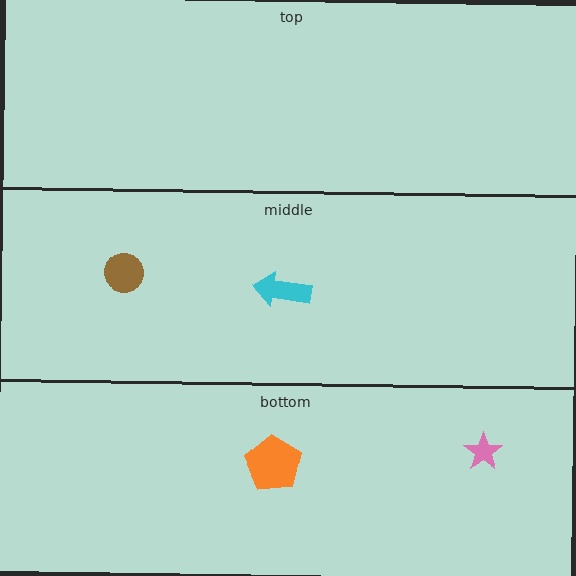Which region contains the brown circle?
The middle region.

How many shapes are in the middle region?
2.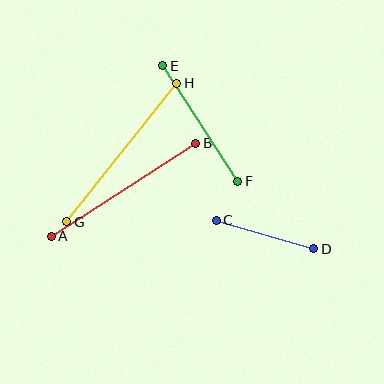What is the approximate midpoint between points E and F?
The midpoint is at approximately (200, 123) pixels.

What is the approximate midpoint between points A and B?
The midpoint is at approximately (123, 190) pixels.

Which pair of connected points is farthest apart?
Points G and H are farthest apart.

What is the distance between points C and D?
The distance is approximately 101 pixels.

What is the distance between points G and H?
The distance is approximately 177 pixels.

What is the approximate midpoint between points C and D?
The midpoint is at approximately (265, 235) pixels.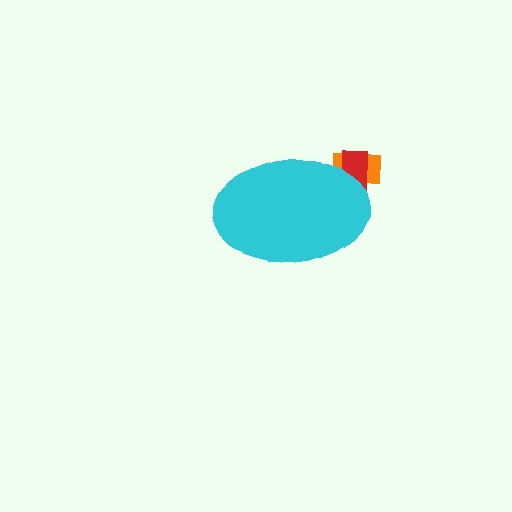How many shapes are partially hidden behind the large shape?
3 shapes are partially hidden.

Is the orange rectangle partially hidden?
Yes, the orange rectangle is partially hidden behind the cyan ellipse.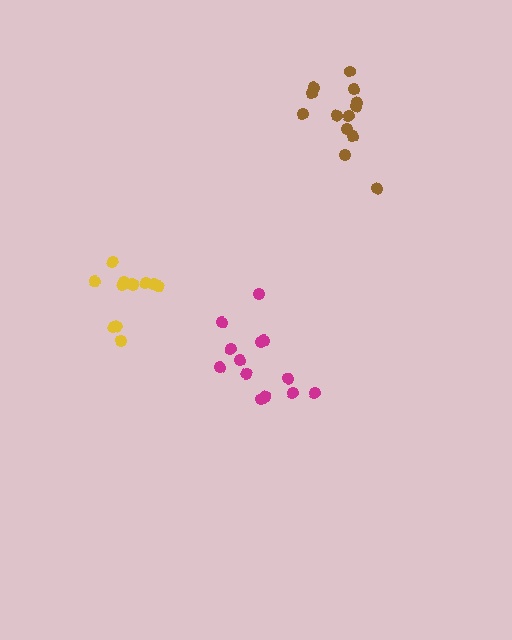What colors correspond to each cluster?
The clusters are colored: magenta, yellow, brown.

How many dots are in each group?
Group 1: 13 dots, Group 2: 12 dots, Group 3: 13 dots (38 total).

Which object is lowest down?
The magenta cluster is bottommost.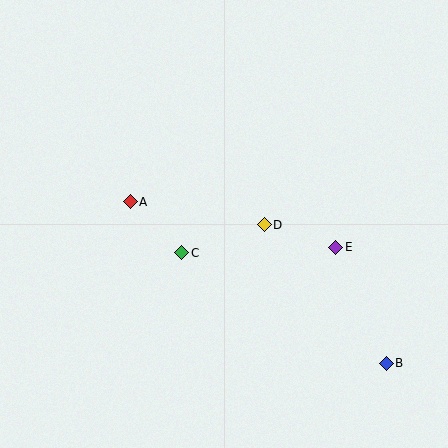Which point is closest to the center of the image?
Point D at (264, 225) is closest to the center.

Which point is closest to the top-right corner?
Point E is closest to the top-right corner.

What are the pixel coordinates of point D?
Point D is at (264, 225).